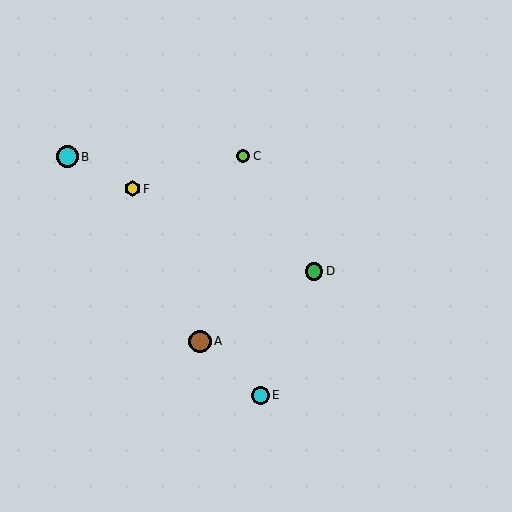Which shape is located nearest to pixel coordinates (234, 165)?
The lime circle (labeled C) at (243, 156) is nearest to that location.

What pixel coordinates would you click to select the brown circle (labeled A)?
Click at (200, 341) to select the brown circle A.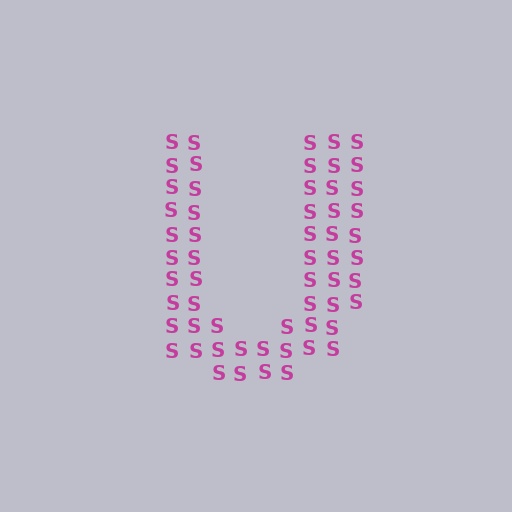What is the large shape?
The large shape is the letter U.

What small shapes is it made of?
It is made of small letter S's.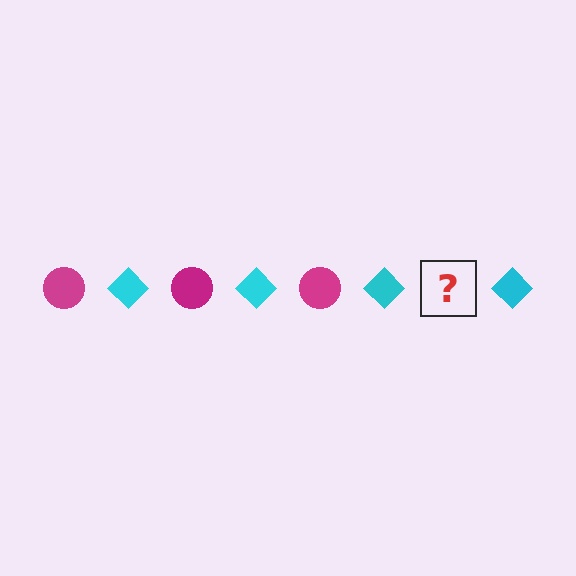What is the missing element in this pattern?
The missing element is a magenta circle.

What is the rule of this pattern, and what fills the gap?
The rule is that the pattern alternates between magenta circle and cyan diamond. The gap should be filled with a magenta circle.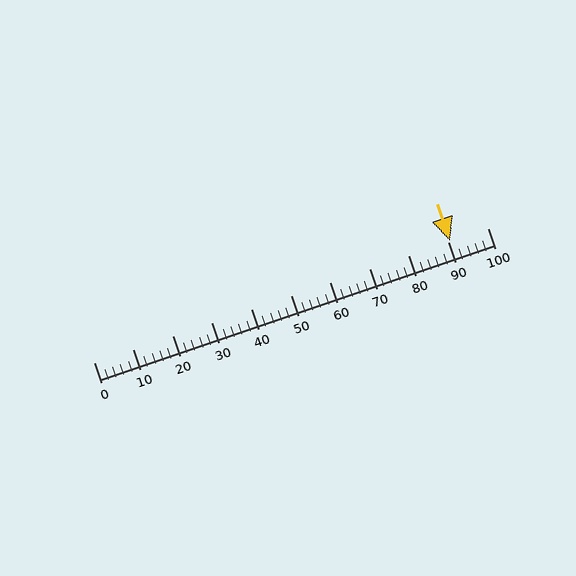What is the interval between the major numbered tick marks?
The major tick marks are spaced 10 units apart.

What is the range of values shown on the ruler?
The ruler shows values from 0 to 100.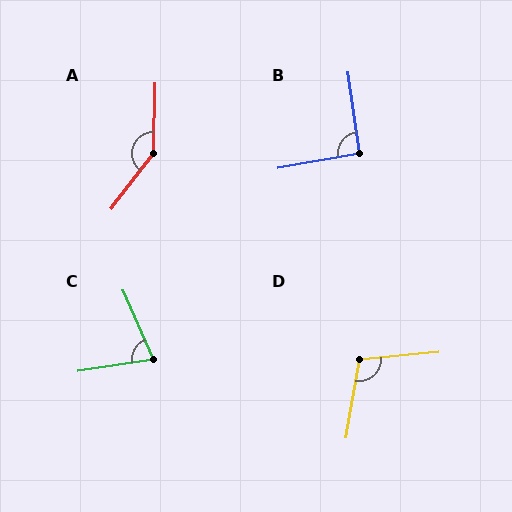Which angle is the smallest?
C, at approximately 75 degrees.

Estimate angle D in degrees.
Approximately 106 degrees.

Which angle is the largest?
A, at approximately 144 degrees.